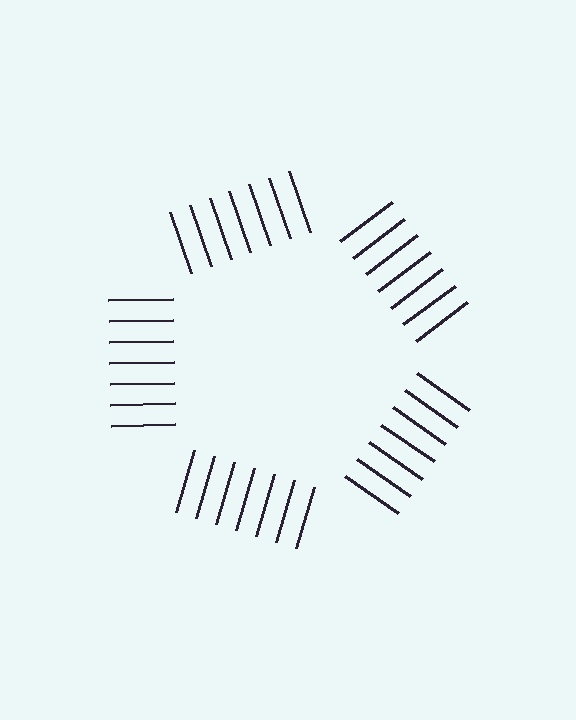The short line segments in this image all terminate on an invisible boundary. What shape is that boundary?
An illusory pentagon — the line segments terminate on its edges but no continuous stroke is drawn.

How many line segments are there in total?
35 — 7 along each of the 5 edges.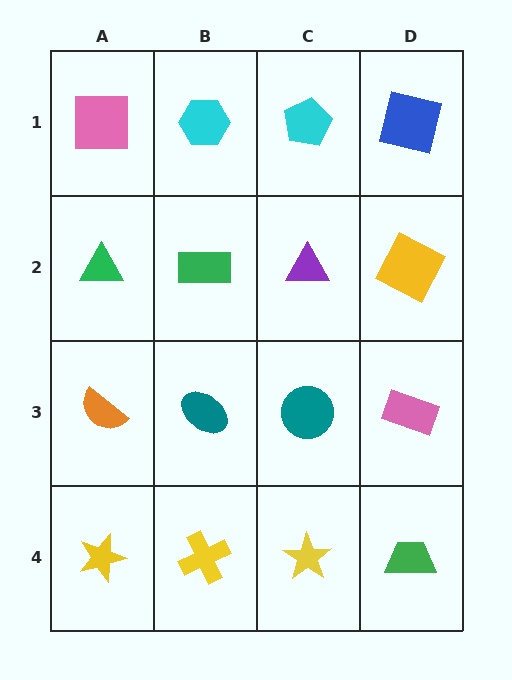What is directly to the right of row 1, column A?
A cyan hexagon.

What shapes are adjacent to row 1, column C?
A purple triangle (row 2, column C), a cyan hexagon (row 1, column B), a blue square (row 1, column D).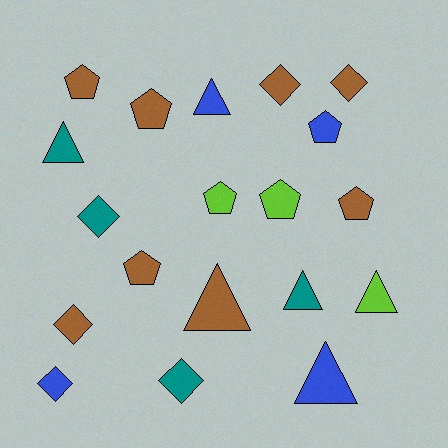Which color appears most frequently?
Brown, with 8 objects.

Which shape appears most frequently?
Pentagon, with 7 objects.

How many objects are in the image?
There are 19 objects.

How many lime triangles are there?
There is 1 lime triangle.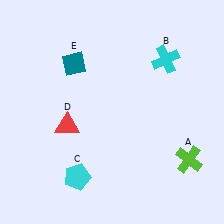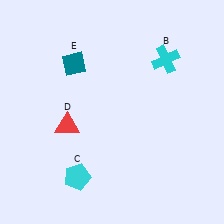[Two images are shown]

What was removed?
The lime cross (A) was removed in Image 2.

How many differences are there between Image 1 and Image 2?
There is 1 difference between the two images.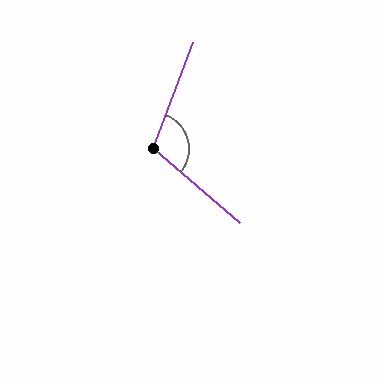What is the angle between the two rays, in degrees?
Approximately 110 degrees.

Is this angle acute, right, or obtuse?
It is obtuse.